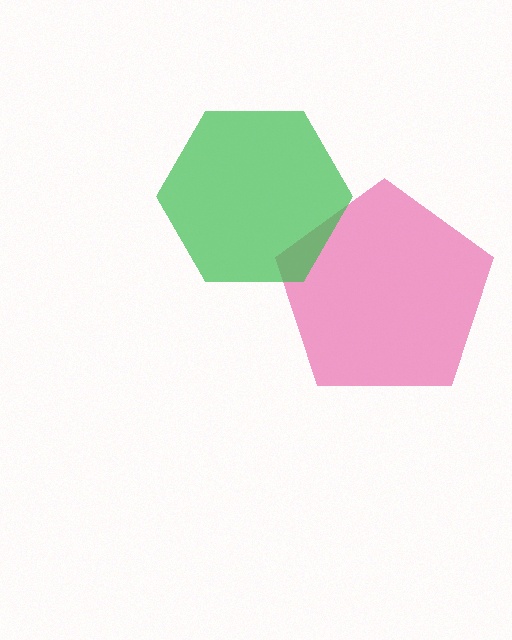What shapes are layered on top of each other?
The layered shapes are: a pink pentagon, a green hexagon.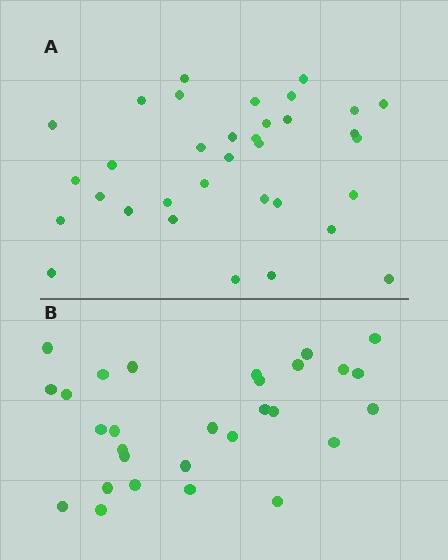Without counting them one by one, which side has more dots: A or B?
Region A (the top region) has more dots.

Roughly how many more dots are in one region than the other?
Region A has about 5 more dots than region B.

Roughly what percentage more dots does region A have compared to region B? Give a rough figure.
About 15% more.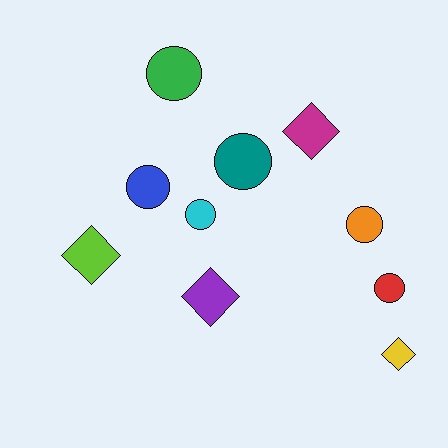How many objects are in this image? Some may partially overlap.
There are 10 objects.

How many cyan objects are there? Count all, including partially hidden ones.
There is 1 cyan object.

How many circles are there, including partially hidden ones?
There are 6 circles.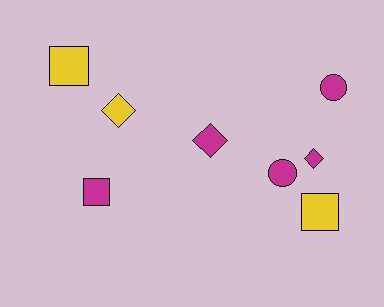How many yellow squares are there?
There are 2 yellow squares.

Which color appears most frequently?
Magenta, with 5 objects.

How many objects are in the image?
There are 8 objects.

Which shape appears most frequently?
Diamond, with 3 objects.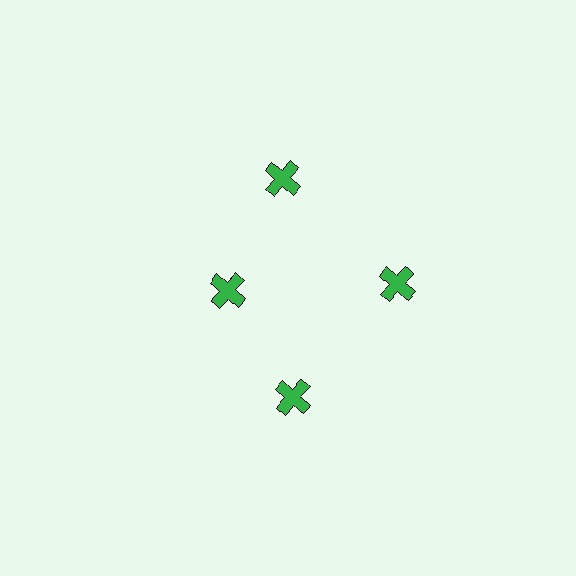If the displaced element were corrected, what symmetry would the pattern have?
It would have 4-fold rotational symmetry — the pattern would map onto itself every 90 degrees.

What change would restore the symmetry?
The symmetry would be restored by moving it outward, back onto the ring so that all 4 crosses sit at equal angles and equal distance from the center.